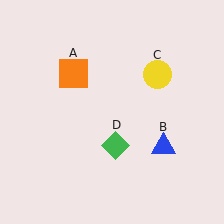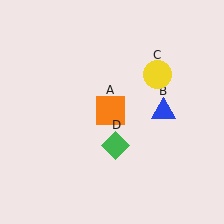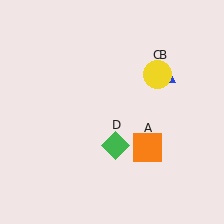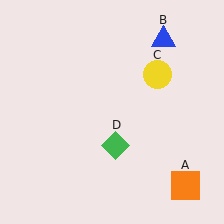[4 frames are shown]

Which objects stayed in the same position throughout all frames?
Yellow circle (object C) and green diamond (object D) remained stationary.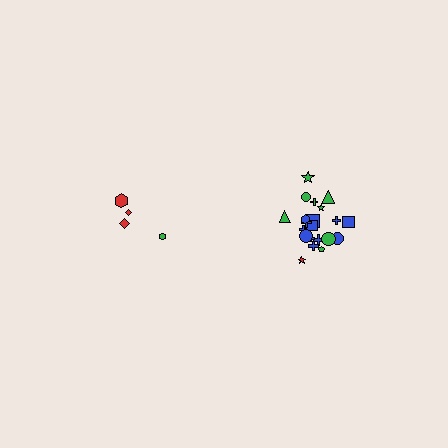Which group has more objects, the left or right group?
The right group.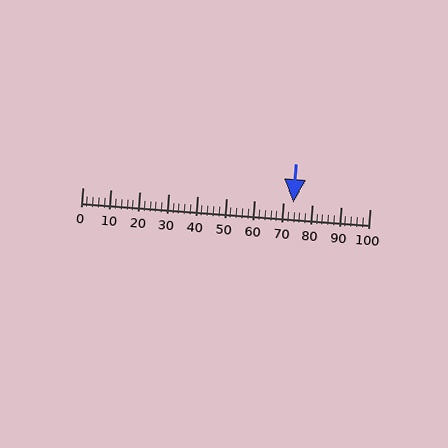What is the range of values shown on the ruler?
The ruler shows values from 0 to 100.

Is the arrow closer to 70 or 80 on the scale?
The arrow is closer to 70.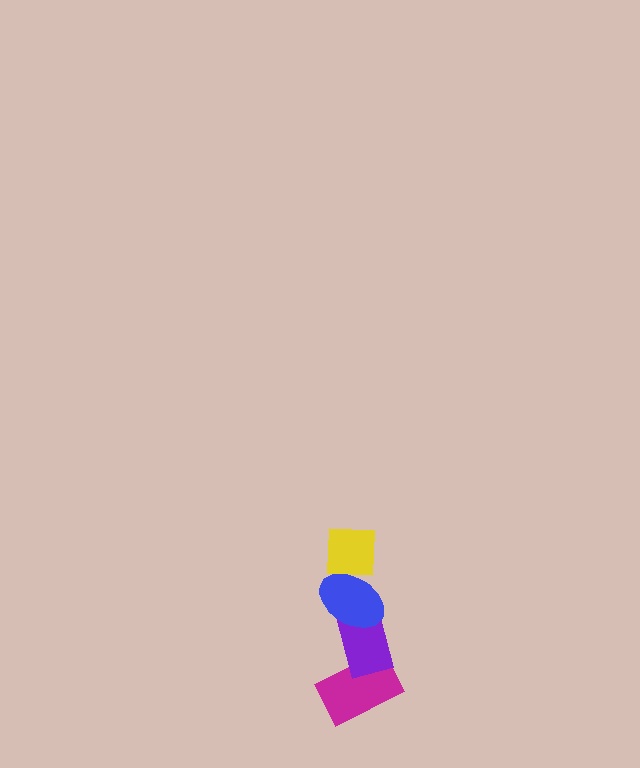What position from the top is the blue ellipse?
The blue ellipse is 2nd from the top.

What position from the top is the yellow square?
The yellow square is 1st from the top.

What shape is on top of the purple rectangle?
The blue ellipse is on top of the purple rectangle.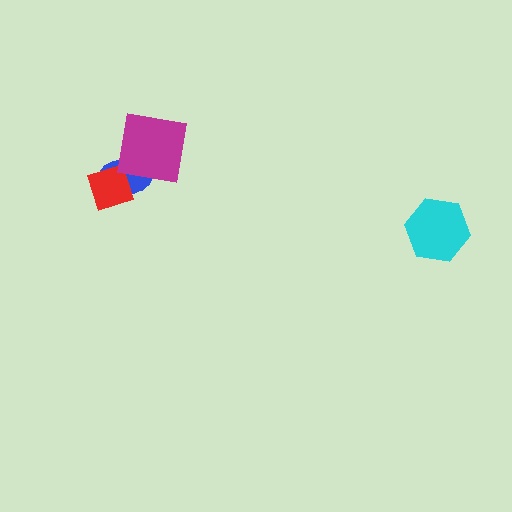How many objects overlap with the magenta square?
2 objects overlap with the magenta square.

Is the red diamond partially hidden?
Yes, it is partially covered by another shape.